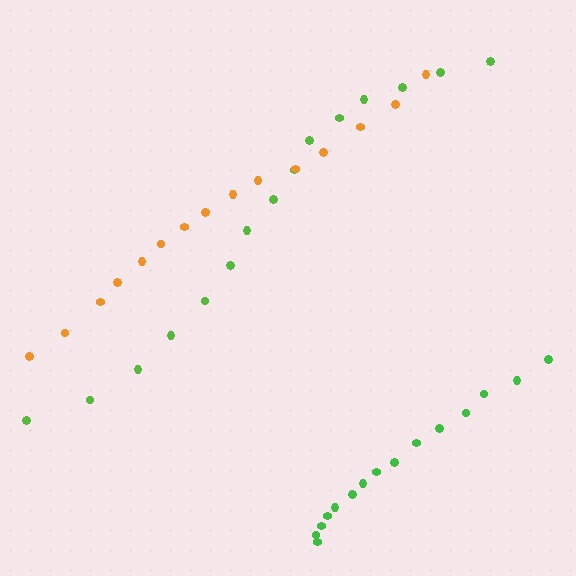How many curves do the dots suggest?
There are 3 distinct paths.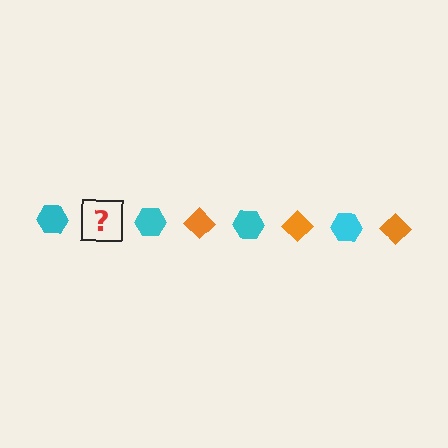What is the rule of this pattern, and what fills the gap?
The rule is that the pattern alternates between cyan hexagon and orange diamond. The gap should be filled with an orange diamond.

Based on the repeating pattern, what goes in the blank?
The blank should be an orange diamond.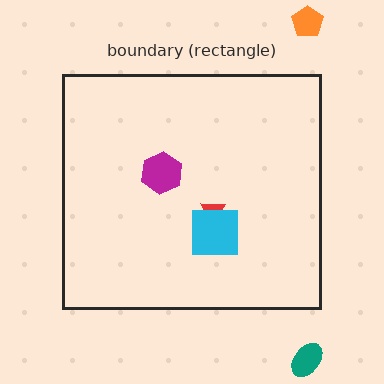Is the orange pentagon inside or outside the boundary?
Outside.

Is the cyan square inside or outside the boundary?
Inside.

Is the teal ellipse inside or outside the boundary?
Outside.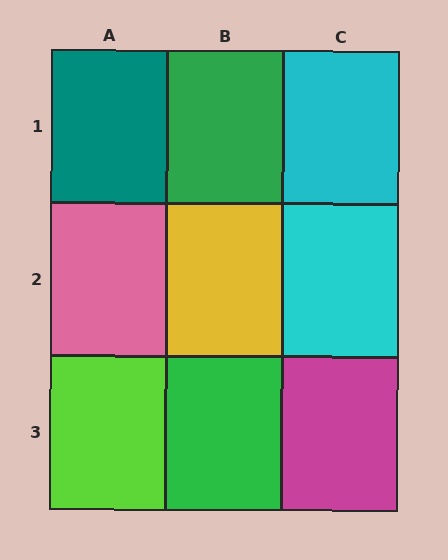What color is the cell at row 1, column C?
Cyan.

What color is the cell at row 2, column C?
Cyan.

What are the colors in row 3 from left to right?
Lime, green, magenta.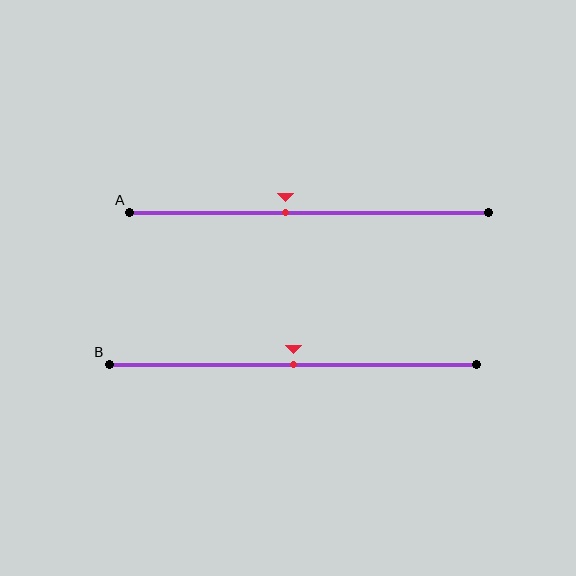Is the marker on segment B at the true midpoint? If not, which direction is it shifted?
Yes, the marker on segment B is at the true midpoint.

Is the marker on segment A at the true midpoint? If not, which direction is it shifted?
No, the marker on segment A is shifted to the left by about 7% of the segment length.